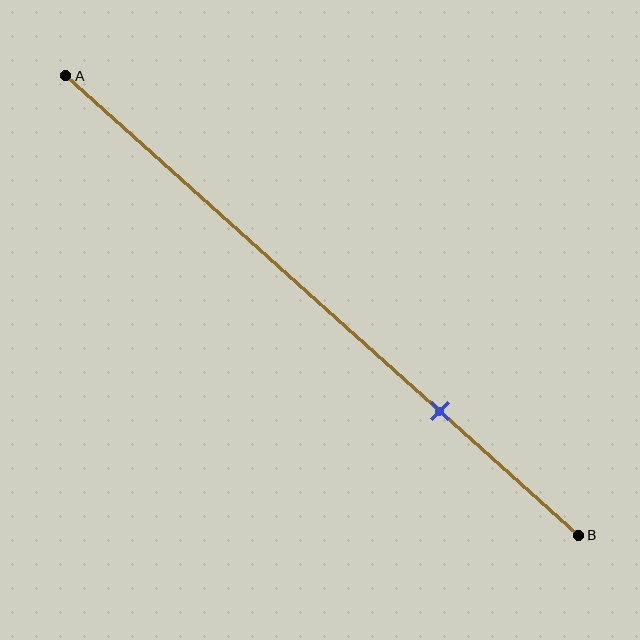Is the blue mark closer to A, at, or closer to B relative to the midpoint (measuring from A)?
The blue mark is closer to point B than the midpoint of segment AB.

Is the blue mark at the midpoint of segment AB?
No, the mark is at about 75% from A, not at the 50% midpoint.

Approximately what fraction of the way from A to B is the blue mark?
The blue mark is approximately 75% of the way from A to B.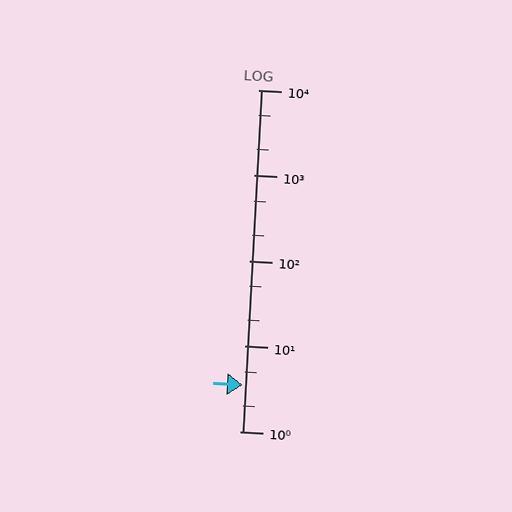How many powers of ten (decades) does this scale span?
The scale spans 4 decades, from 1 to 10000.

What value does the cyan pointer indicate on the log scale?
The pointer indicates approximately 3.5.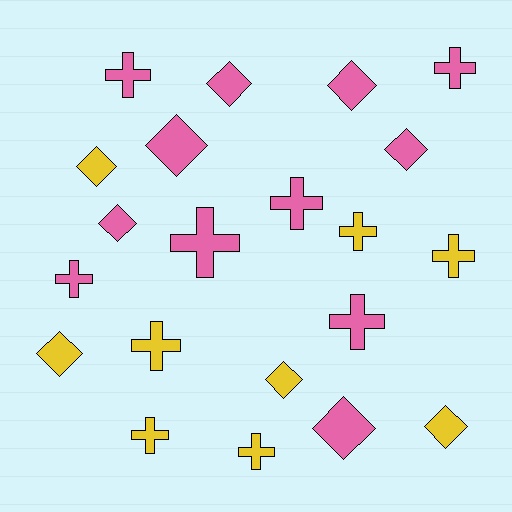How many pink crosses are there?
There are 6 pink crosses.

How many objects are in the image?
There are 21 objects.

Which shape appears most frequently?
Cross, with 11 objects.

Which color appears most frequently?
Pink, with 12 objects.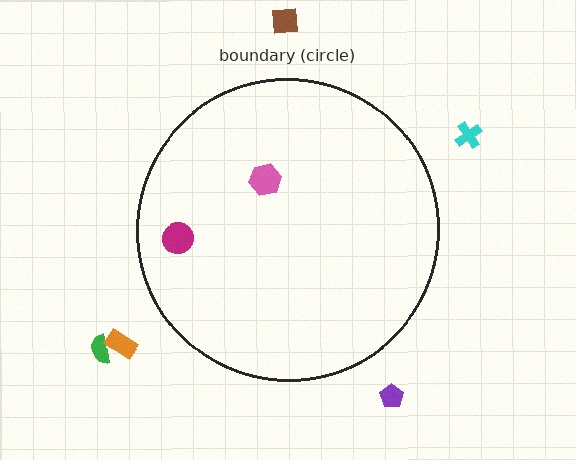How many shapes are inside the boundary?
2 inside, 5 outside.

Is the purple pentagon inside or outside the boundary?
Outside.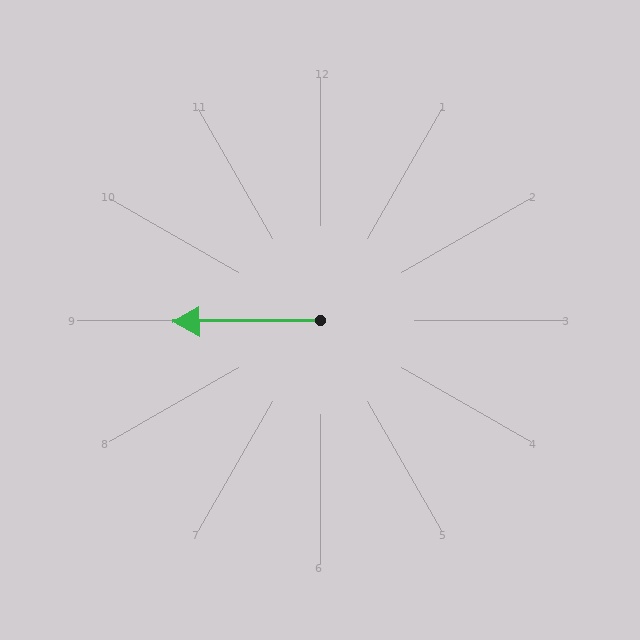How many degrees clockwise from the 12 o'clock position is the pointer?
Approximately 269 degrees.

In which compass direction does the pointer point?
West.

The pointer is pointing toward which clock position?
Roughly 9 o'clock.